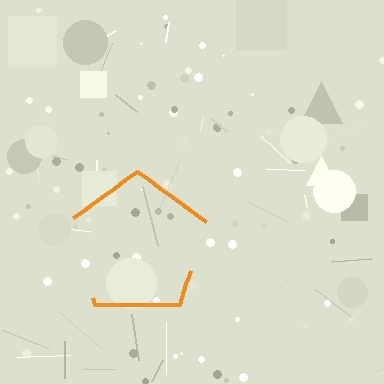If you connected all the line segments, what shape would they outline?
They would outline a pentagon.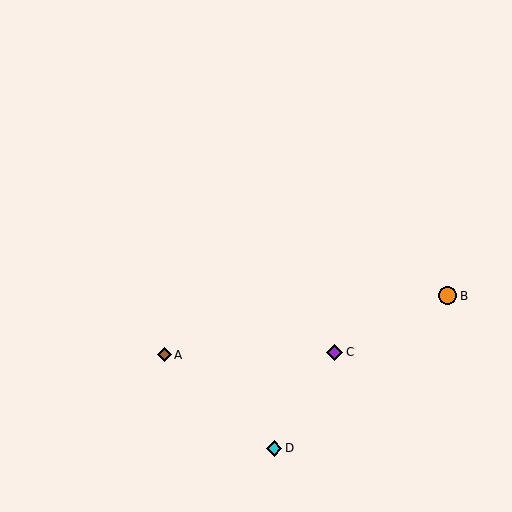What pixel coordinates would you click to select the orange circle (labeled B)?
Click at (448, 296) to select the orange circle B.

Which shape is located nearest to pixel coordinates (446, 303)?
The orange circle (labeled B) at (448, 296) is nearest to that location.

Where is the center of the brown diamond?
The center of the brown diamond is at (164, 355).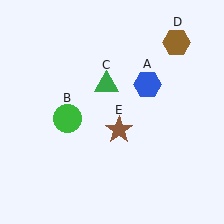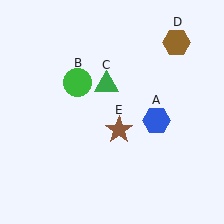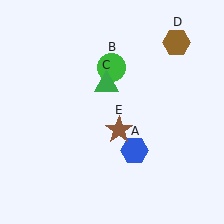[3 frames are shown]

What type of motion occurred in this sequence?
The blue hexagon (object A), green circle (object B) rotated clockwise around the center of the scene.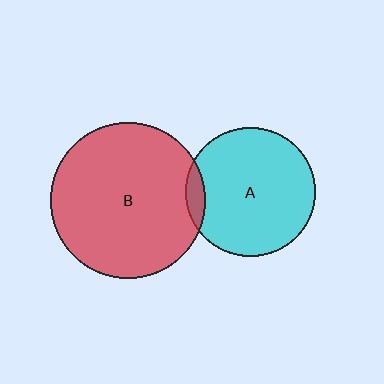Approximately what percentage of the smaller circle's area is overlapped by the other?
Approximately 5%.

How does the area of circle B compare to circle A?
Approximately 1.5 times.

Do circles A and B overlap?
Yes.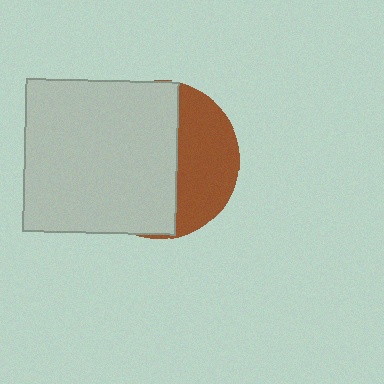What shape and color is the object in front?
The object in front is a light gray square.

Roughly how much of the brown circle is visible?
A small part of it is visible (roughly 37%).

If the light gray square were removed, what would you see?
You would see the complete brown circle.